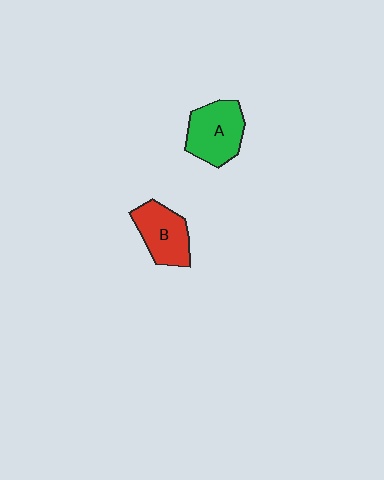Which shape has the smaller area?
Shape B (red).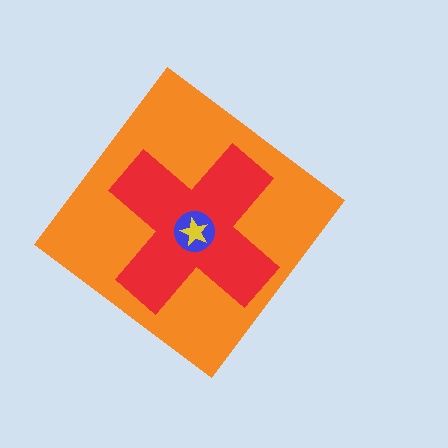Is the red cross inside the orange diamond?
Yes.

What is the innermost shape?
The yellow star.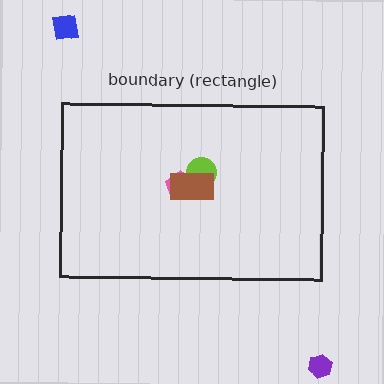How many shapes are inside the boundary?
3 inside, 2 outside.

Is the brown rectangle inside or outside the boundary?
Inside.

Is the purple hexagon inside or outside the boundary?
Outside.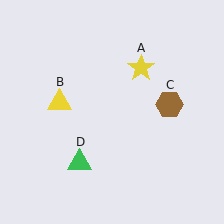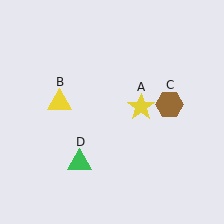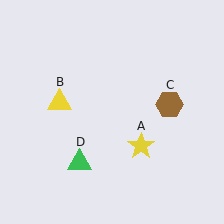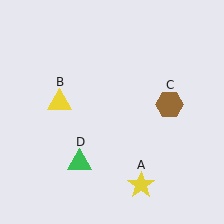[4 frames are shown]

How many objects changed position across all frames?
1 object changed position: yellow star (object A).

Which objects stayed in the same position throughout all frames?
Yellow triangle (object B) and brown hexagon (object C) and green triangle (object D) remained stationary.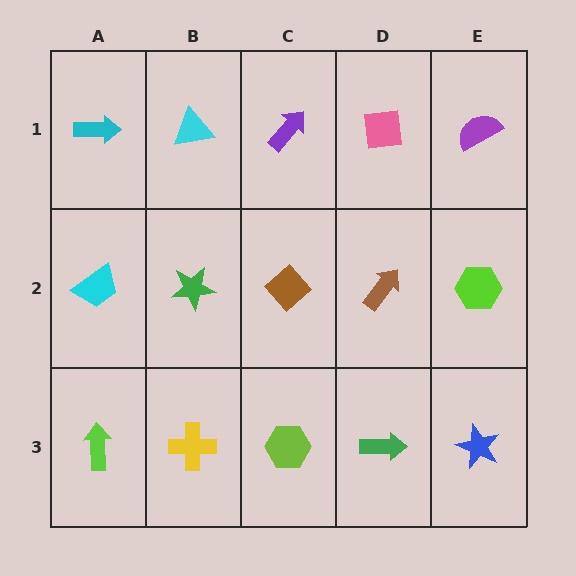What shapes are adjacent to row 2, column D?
A pink square (row 1, column D), a green arrow (row 3, column D), a brown diamond (row 2, column C), a lime hexagon (row 2, column E).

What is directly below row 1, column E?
A lime hexagon.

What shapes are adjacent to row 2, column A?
A cyan arrow (row 1, column A), a lime arrow (row 3, column A), a green star (row 2, column B).